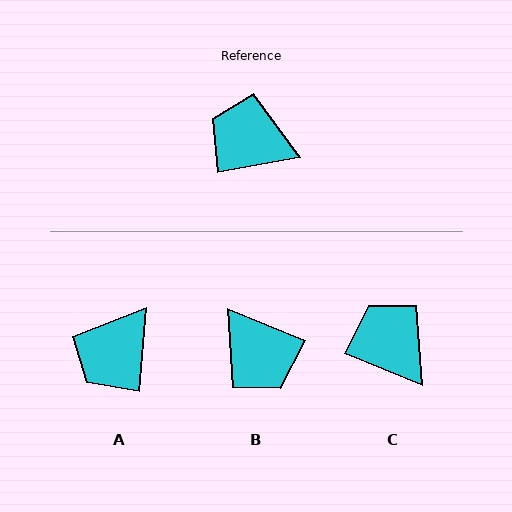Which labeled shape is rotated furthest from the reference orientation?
B, about 148 degrees away.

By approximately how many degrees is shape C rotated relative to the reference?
Approximately 32 degrees clockwise.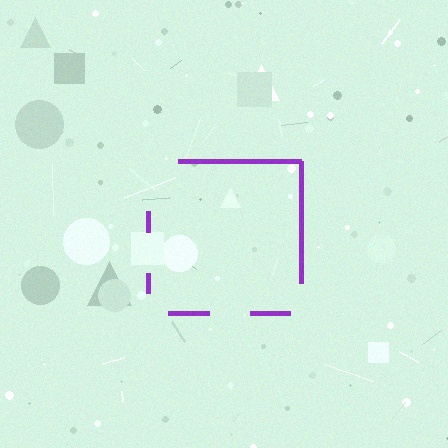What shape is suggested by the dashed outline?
The dashed outline suggests a square.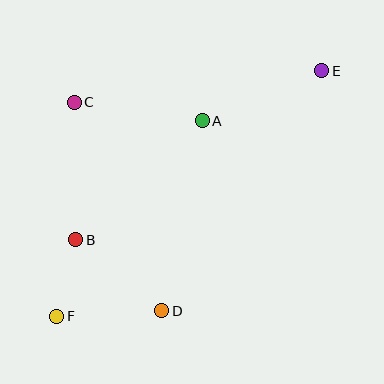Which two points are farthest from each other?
Points E and F are farthest from each other.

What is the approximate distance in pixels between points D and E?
The distance between D and E is approximately 289 pixels.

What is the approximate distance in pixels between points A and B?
The distance between A and B is approximately 174 pixels.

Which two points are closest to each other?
Points B and F are closest to each other.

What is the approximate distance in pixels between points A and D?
The distance between A and D is approximately 194 pixels.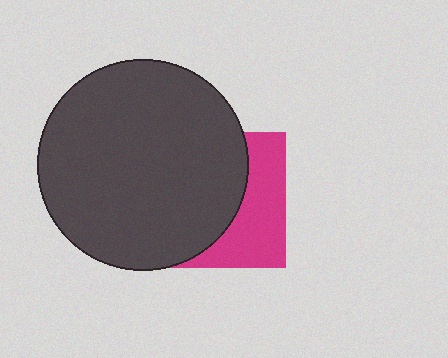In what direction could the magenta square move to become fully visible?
The magenta square could move right. That would shift it out from behind the dark gray circle entirely.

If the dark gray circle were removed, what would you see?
You would see the complete magenta square.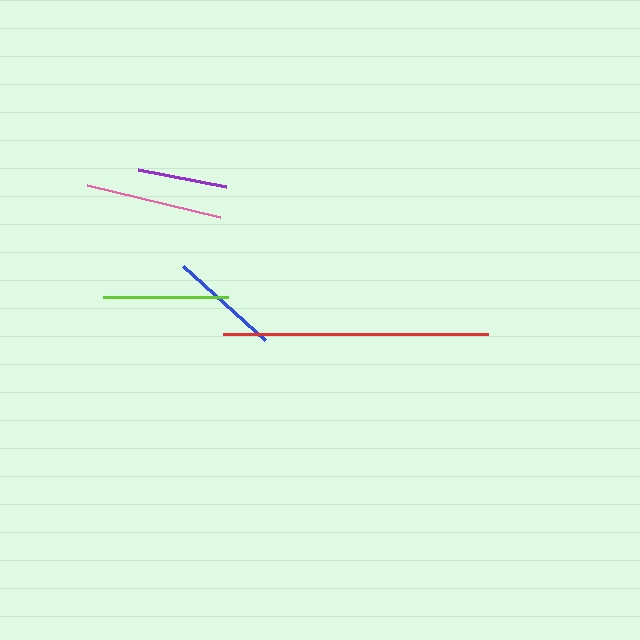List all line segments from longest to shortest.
From longest to shortest: red, pink, lime, blue, purple.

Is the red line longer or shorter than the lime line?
The red line is longer than the lime line.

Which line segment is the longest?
The red line is the longest at approximately 265 pixels.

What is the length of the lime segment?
The lime segment is approximately 125 pixels long.